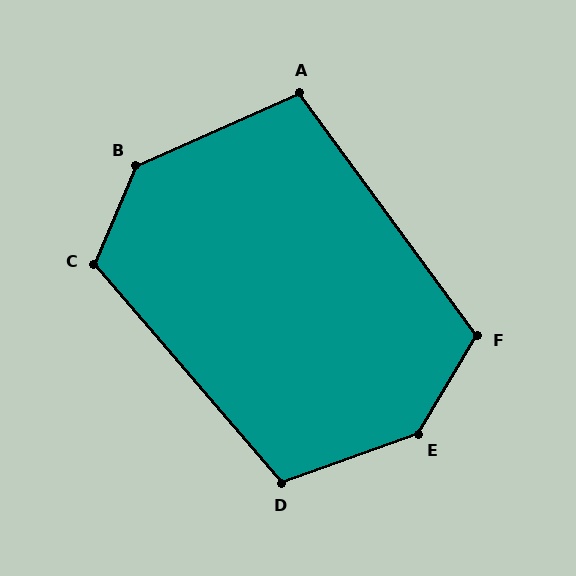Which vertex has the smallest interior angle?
A, at approximately 102 degrees.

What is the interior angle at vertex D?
Approximately 111 degrees (obtuse).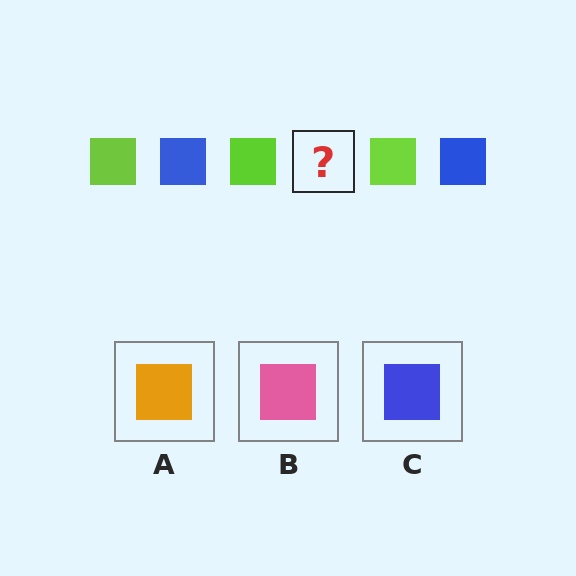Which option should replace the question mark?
Option C.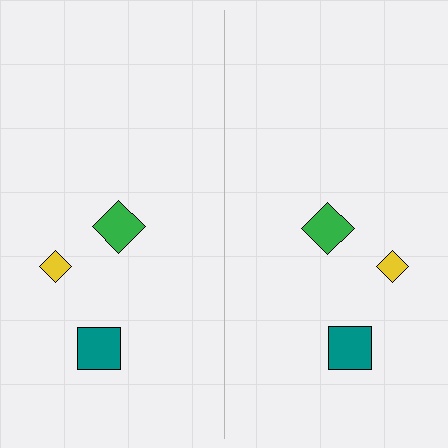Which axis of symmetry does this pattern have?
The pattern has a vertical axis of symmetry running through the center of the image.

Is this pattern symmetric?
Yes, this pattern has bilateral (reflection) symmetry.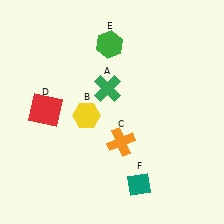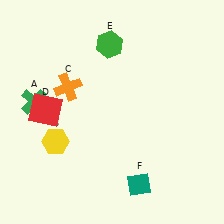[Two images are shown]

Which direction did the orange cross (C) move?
The orange cross (C) moved up.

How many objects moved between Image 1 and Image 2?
3 objects moved between the two images.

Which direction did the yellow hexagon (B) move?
The yellow hexagon (B) moved left.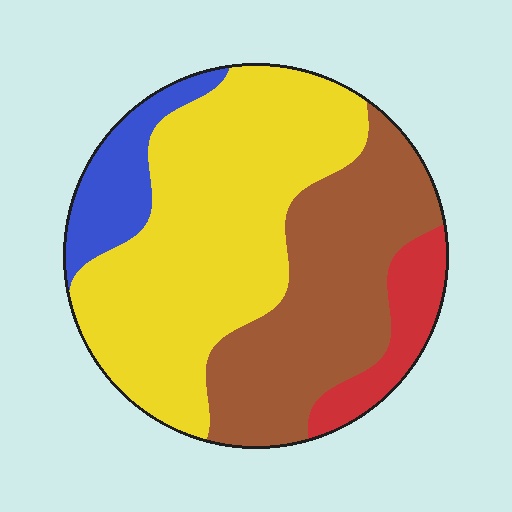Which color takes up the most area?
Yellow, at roughly 50%.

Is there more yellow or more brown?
Yellow.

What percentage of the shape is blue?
Blue takes up about one tenth (1/10) of the shape.